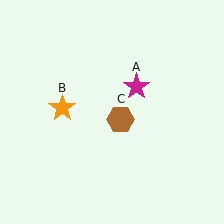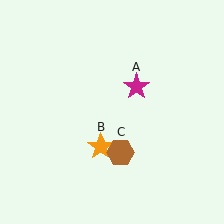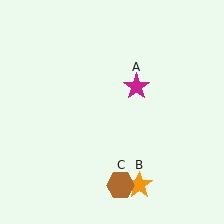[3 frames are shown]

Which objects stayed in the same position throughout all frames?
Magenta star (object A) remained stationary.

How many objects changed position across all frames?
2 objects changed position: orange star (object B), brown hexagon (object C).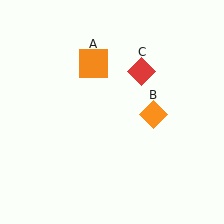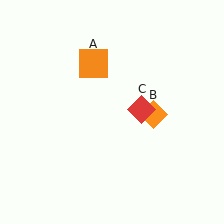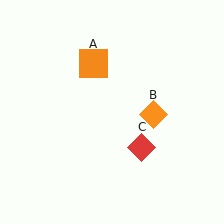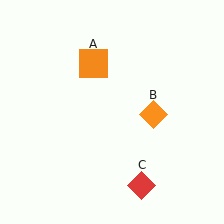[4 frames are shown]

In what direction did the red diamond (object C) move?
The red diamond (object C) moved down.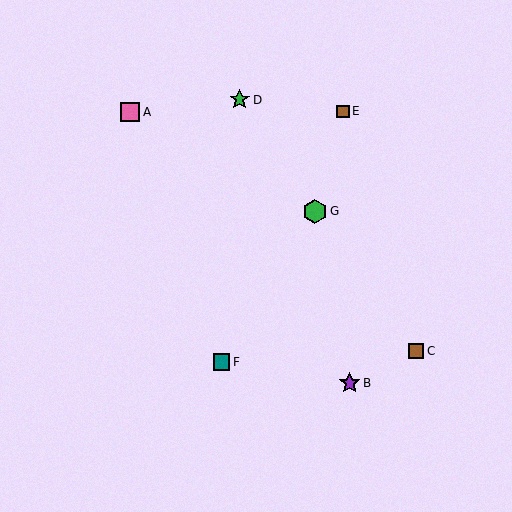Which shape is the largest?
The green hexagon (labeled G) is the largest.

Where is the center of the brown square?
The center of the brown square is at (343, 111).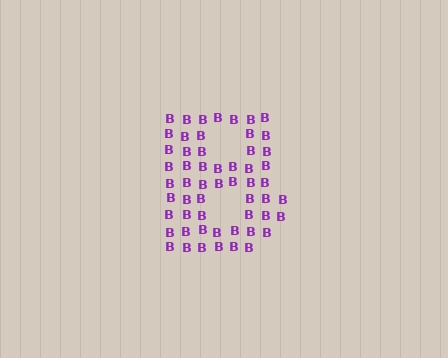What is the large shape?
The large shape is the letter B.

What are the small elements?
The small elements are letter B's.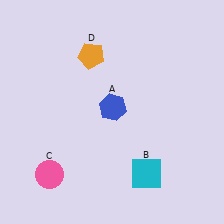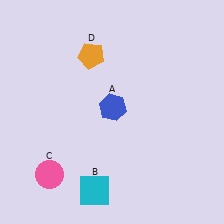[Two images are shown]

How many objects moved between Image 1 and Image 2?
1 object moved between the two images.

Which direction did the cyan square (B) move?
The cyan square (B) moved left.